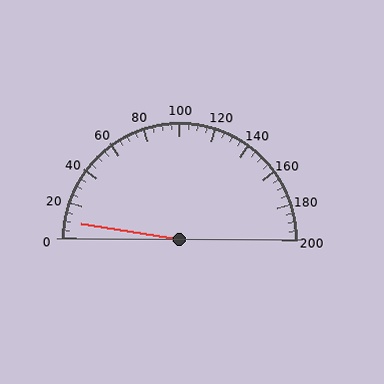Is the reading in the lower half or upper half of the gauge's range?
The reading is in the lower half of the range (0 to 200).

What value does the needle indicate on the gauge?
The needle indicates approximately 10.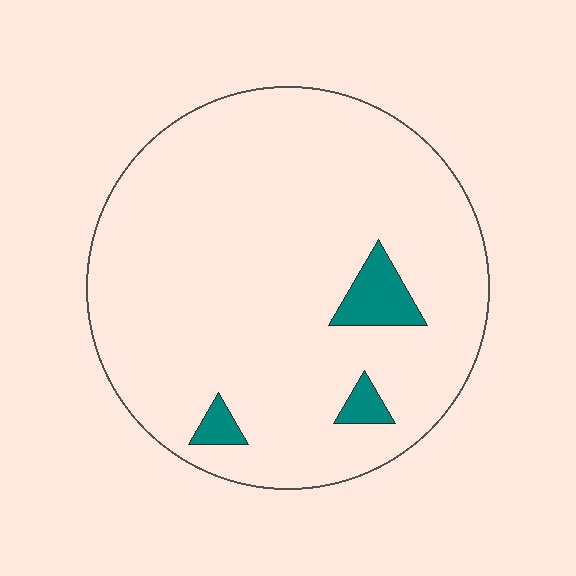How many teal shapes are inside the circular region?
3.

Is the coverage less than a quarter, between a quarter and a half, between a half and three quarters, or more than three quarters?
Less than a quarter.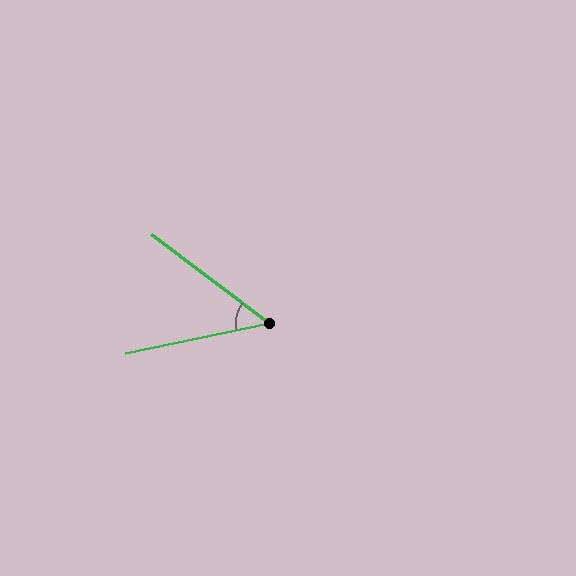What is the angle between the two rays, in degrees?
Approximately 49 degrees.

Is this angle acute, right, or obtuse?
It is acute.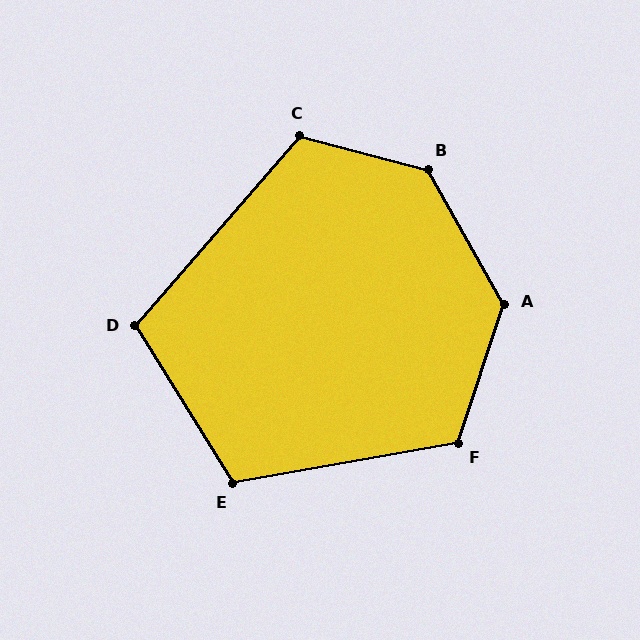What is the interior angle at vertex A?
Approximately 132 degrees (obtuse).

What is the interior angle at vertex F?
Approximately 119 degrees (obtuse).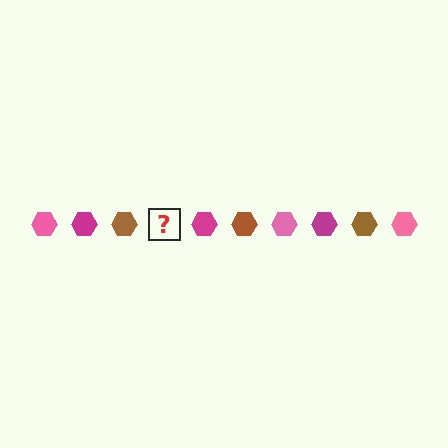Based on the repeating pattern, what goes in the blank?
The blank should be a pink hexagon.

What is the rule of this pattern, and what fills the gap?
The rule is that the pattern cycles through pink, magenta, brown hexagons. The gap should be filled with a pink hexagon.